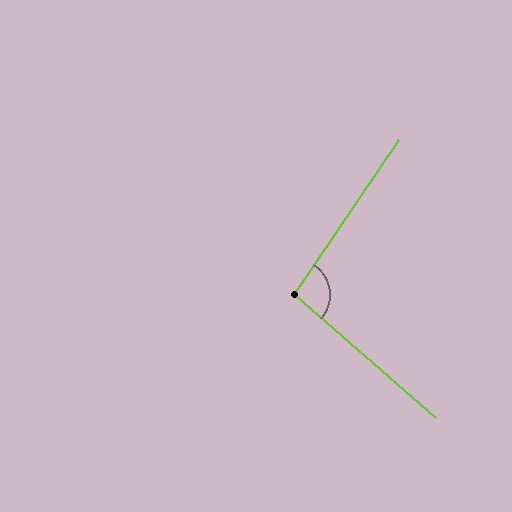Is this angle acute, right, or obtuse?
It is obtuse.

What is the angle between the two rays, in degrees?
Approximately 97 degrees.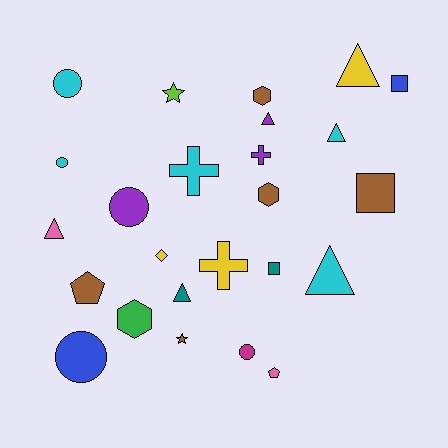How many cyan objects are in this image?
There are 5 cyan objects.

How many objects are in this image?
There are 25 objects.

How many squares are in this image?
There are 3 squares.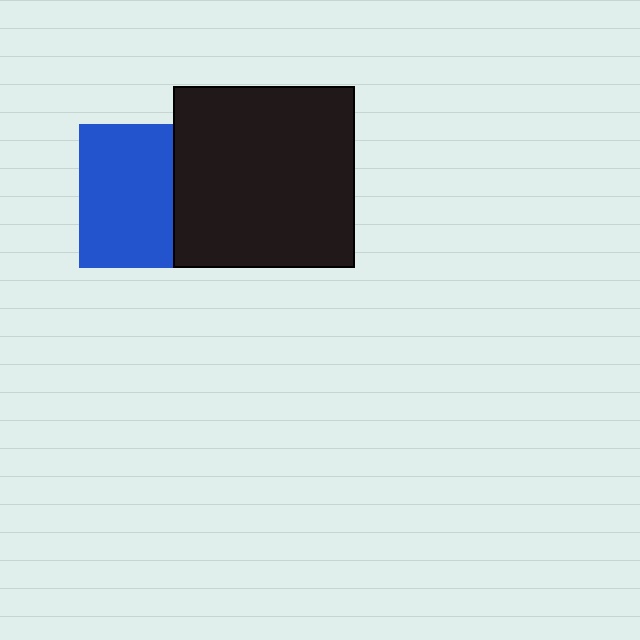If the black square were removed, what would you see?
You would see the complete blue square.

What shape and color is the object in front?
The object in front is a black square.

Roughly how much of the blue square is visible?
Most of it is visible (roughly 65%).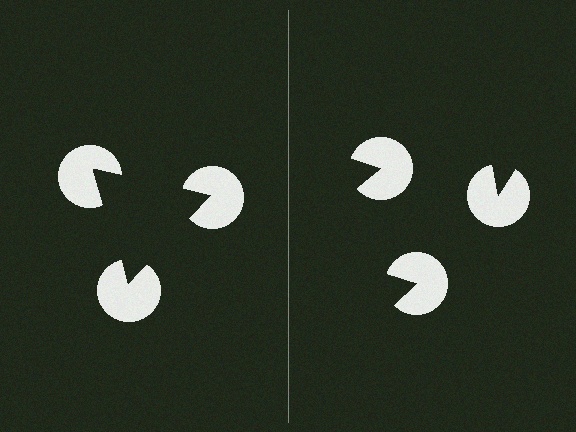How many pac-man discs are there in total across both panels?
6 — 3 on each side.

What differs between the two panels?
The pac-man discs are positioned identically on both sides; only the wedge orientations differ. On the left they align to a triangle; on the right they are misaligned.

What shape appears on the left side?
An illusory triangle.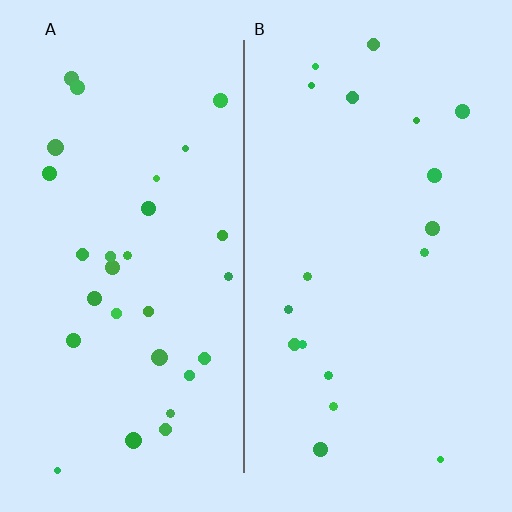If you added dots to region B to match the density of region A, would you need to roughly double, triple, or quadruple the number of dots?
Approximately double.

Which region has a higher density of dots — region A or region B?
A (the left).